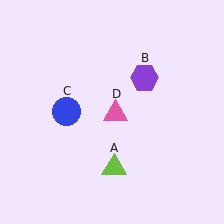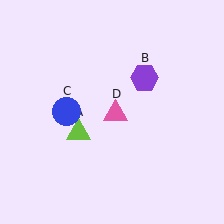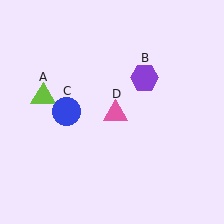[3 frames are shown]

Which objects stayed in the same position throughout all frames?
Purple hexagon (object B) and blue circle (object C) and pink triangle (object D) remained stationary.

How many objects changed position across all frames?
1 object changed position: lime triangle (object A).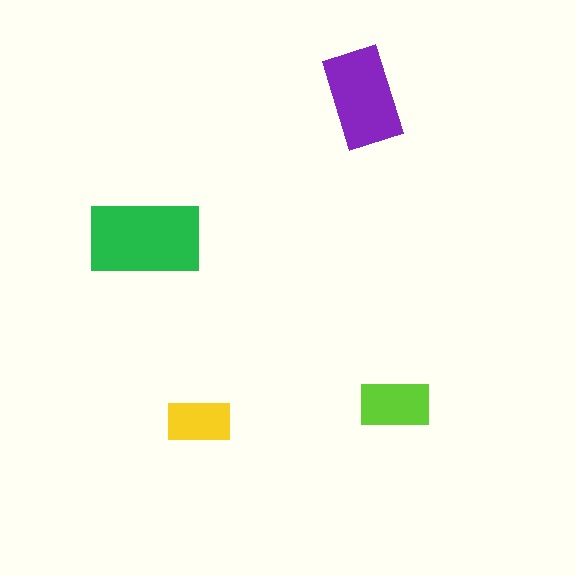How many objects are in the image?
There are 4 objects in the image.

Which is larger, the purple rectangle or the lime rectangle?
The purple one.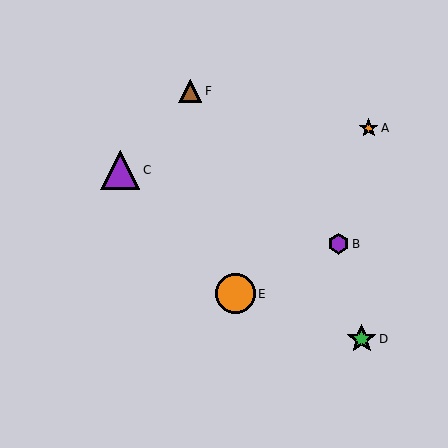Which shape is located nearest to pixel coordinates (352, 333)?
The green star (labeled D) at (362, 339) is nearest to that location.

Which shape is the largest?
The orange circle (labeled E) is the largest.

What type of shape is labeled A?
Shape A is an orange star.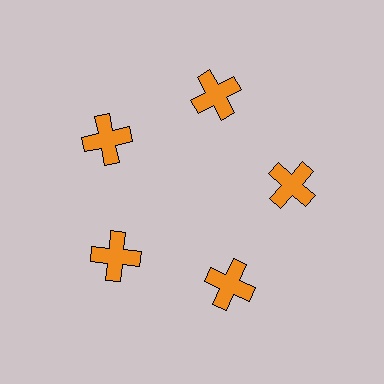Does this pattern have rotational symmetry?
Yes, this pattern has 5-fold rotational symmetry. It looks the same after rotating 72 degrees around the center.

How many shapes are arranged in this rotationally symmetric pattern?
There are 5 shapes, arranged in 5 groups of 1.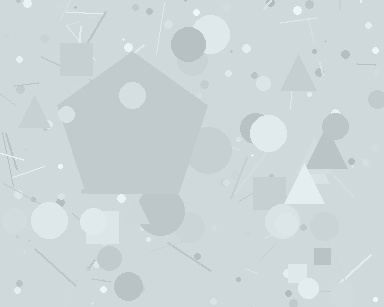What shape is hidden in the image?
A pentagon is hidden in the image.